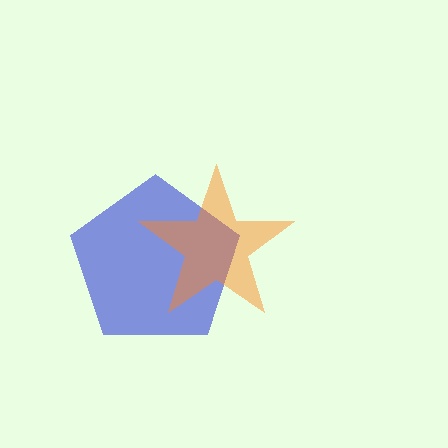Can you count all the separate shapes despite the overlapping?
Yes, there are 2 separate shapes.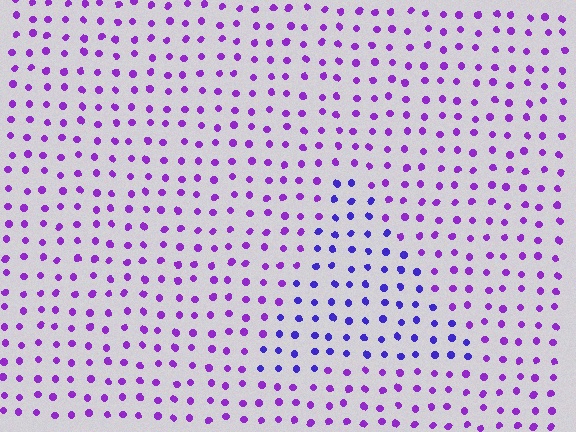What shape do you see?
I see a triangle.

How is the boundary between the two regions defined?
The boundary is defined purely by a slight shift in hue (about 32 degrees). Spacing, size, and orientation are identical on both sides.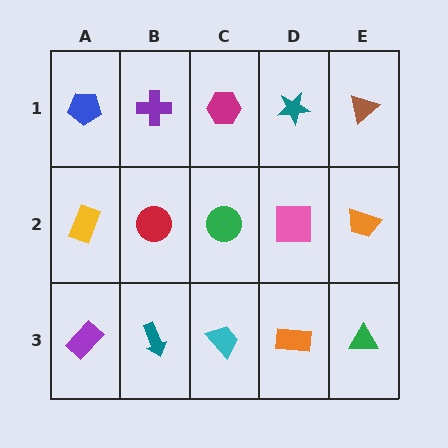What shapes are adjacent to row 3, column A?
A yellow rectangle (row 2, column A), a teal arrow (row 3, column B).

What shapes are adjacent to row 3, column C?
A green circle (row 2, column C), a teal arrow (row 3, column B), an orange rectangle (row 3, column D).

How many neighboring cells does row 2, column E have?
3.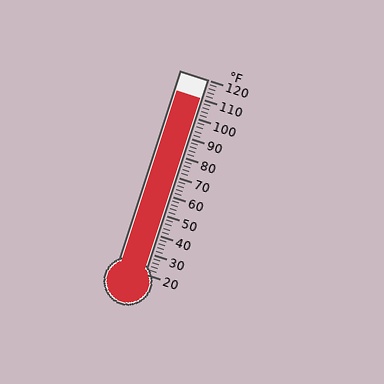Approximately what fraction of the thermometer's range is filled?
The thermometer is filled to approximately 90% of its range.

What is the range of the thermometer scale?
The thermometer scale ranges from 20°F to 120°F.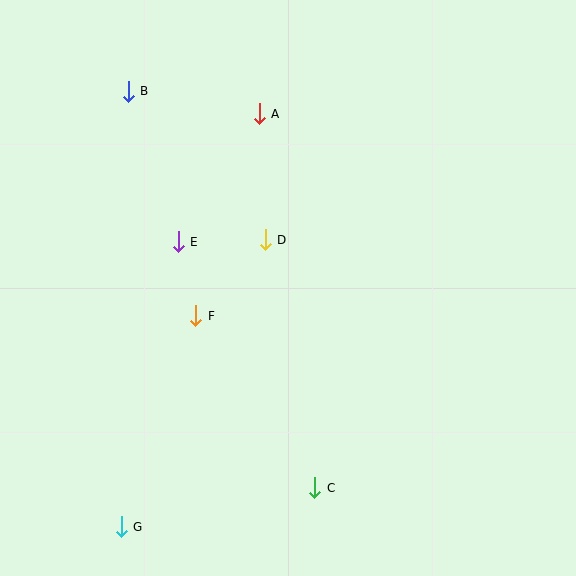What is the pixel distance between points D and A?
The distance between D and A is 126 pixels.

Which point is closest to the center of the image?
Point D at (265, 240) is closest to the center.